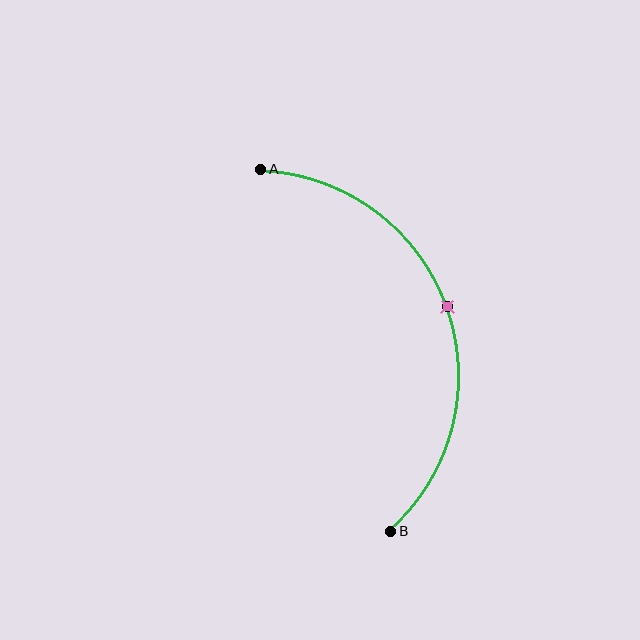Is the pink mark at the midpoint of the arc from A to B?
Yes. The pink mark lies on the arc at equal arc-length from both A and B — it is the arc midpoint.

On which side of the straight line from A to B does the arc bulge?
The arc bulges to the right of the straight line connecting A and B.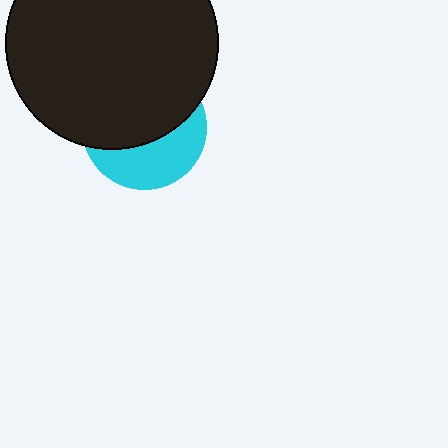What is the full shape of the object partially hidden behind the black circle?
The partially hidden object is a cyan circle.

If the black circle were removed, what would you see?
You would see the complete cyan circle.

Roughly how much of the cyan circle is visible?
A small part of it is visible (roughly 40%).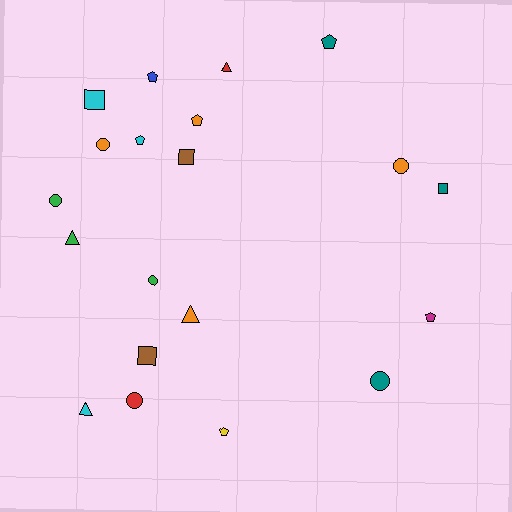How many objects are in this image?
There are 20 objects.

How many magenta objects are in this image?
There is 1 magenta object.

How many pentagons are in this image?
There are 6 pentagons.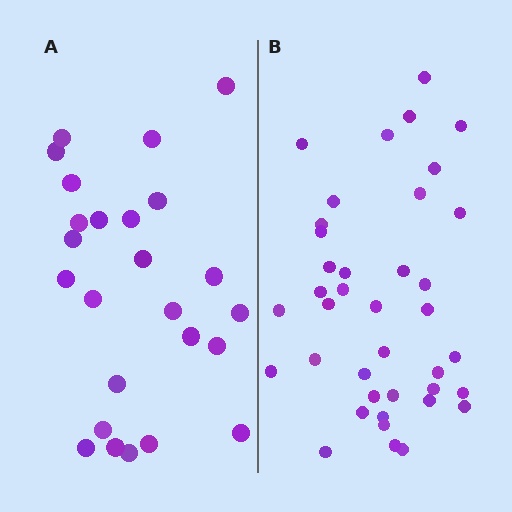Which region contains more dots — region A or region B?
Region B (the right region) has more dots.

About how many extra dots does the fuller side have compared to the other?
Region B has approximately 15 more dots than region A.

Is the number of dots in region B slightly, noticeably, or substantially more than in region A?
Region B has substantially more. The ratio is roughly 1.6 to 1.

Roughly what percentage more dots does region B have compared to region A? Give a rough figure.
About 55% more.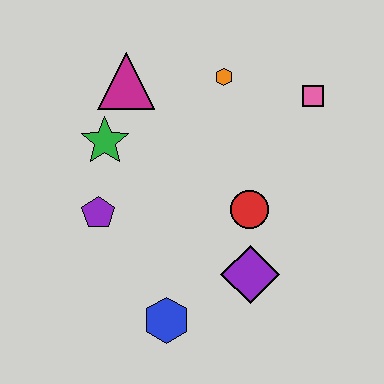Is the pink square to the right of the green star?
Yes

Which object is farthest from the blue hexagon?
The pink square is farthest from the blue hexagon.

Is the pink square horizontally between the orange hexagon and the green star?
No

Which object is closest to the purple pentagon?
The green star is closest to the purple pentagon.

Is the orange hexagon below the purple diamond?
No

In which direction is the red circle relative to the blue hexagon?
The red circle is above the blue hexagon.